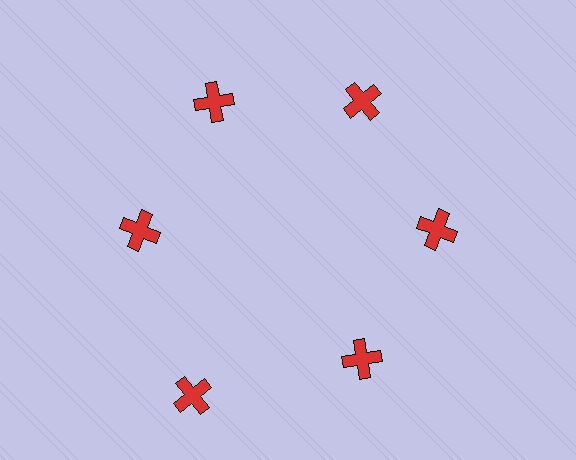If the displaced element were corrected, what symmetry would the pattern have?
It would have 6-fold rotational symmetry — the pattern would map onto itself every 60 degrees.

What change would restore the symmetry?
The symmetry would be restored by moving it inward, back onto the ring so that all 6 crosses sit at equal angles and equal distance from the center.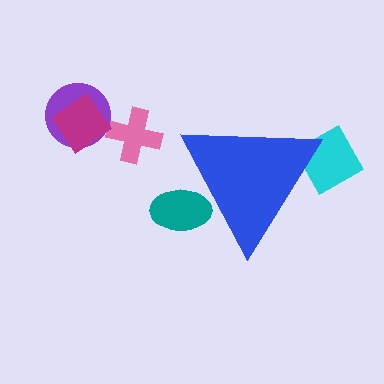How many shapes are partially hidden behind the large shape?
2 shapes are partially hidden.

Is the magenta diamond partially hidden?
No, the magenta diamond is fully visible.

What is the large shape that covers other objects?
A blue triangle.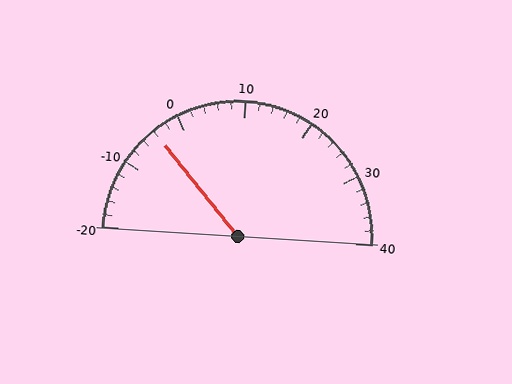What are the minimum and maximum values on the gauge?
The gauge ranges from -20 to 40.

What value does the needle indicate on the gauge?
The needle indicates approximately -4.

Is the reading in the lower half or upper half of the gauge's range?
The reading is in the lower half of the range (-20 to 40).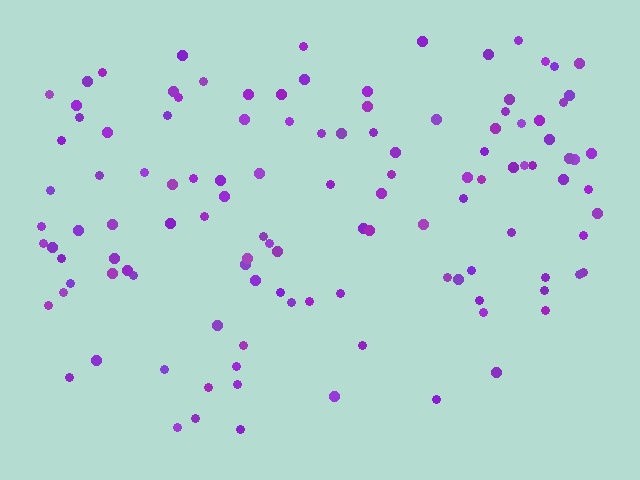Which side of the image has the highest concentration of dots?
The top.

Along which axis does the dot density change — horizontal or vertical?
Vertical.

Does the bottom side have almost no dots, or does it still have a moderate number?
Still a moderate number, just noticeably fewer than the top.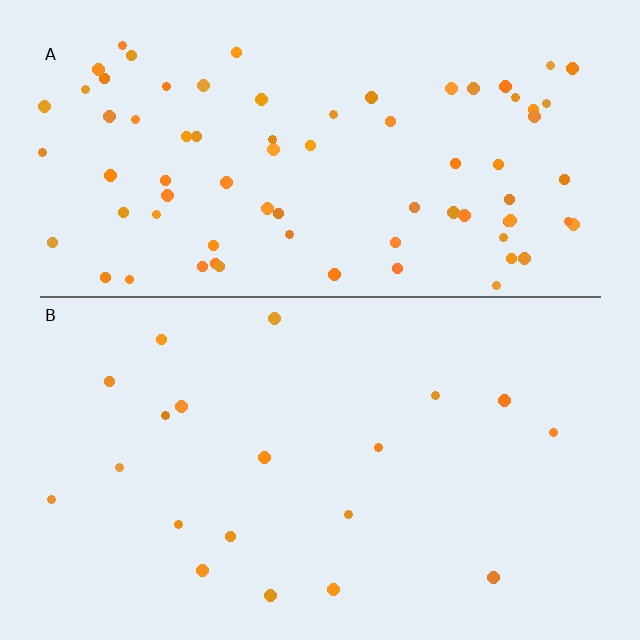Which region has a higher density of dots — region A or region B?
A (the top).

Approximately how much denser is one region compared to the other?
Approximately 4.0× — region A over region B.